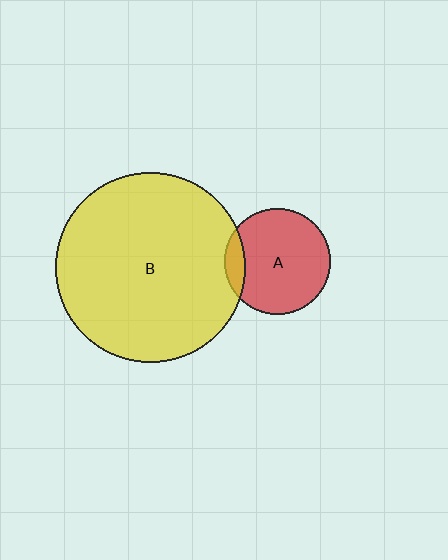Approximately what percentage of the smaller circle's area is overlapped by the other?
Approximately 10%.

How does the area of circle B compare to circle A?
Approximately 3.2 times.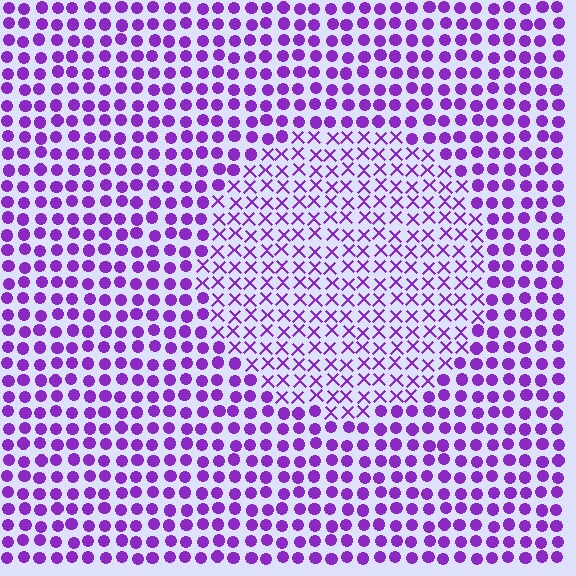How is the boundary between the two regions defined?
The boundary is defined by a change in element shape: X marks inside vs. circles outside. All elements share the same color and spacing.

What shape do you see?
I see a circle.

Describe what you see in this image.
The image is filled with small purple elements arranged in a uniform grid. A circle-shaped region contains X marks, while the surrounding area contains circles. The boundary is defined purely by the change in element shape.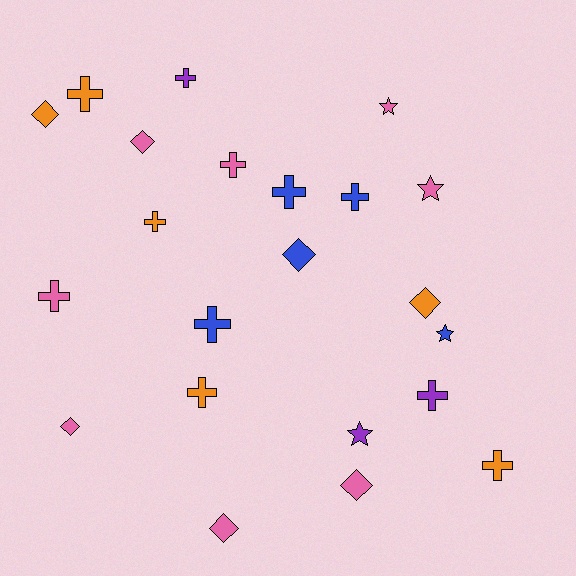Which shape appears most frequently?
Cross, with 11 objects.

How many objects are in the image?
There are 22 objects.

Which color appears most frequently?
Pink, with 8 objects.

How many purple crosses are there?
There are 2 purple crosses.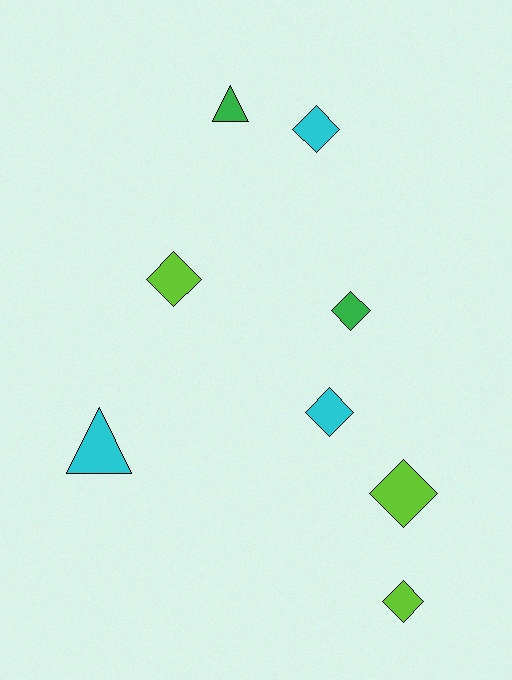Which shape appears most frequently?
Diamond, with 6 objects.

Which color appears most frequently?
Lime, with 3 objects.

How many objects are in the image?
There are 8 objects.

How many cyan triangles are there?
There is 1 cyan triangle.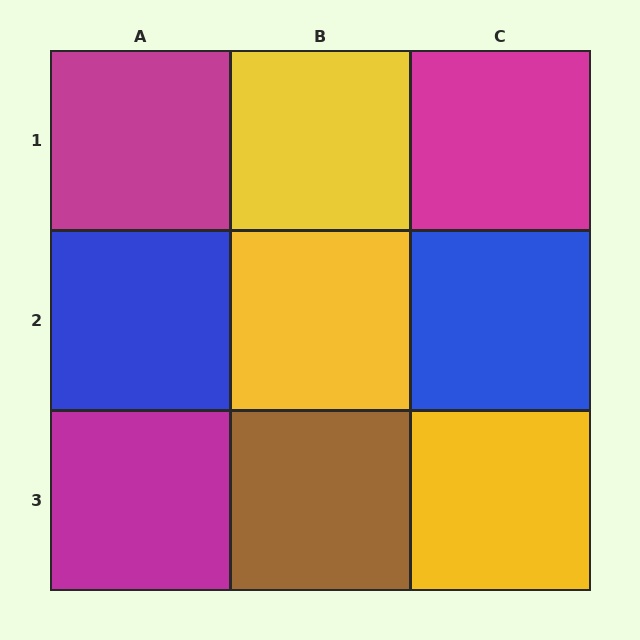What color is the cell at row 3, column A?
Magenta.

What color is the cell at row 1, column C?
Magenta.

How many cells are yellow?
3 cells are yellow.